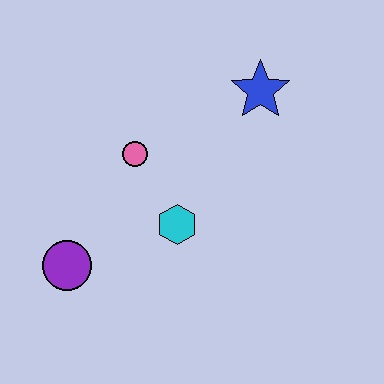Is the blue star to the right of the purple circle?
Yes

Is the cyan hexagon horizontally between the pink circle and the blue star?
Yes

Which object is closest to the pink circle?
The cyan hexagon is closest to the pink circle.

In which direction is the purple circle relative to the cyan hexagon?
The purple circle is to the left of the cyan hexagon.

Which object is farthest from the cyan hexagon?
The blue star is farthest from the cyan hexagon.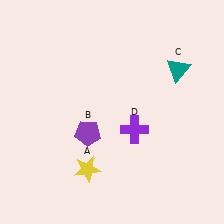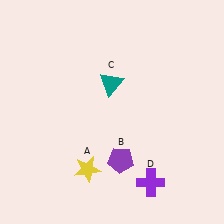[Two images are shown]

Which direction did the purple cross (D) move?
The purple cross (D) moved down.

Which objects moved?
The objects that moved are: the purple pentagon (B), the teal triangle (C), the purple cross (D).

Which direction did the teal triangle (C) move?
The teal triangle (C) moved left.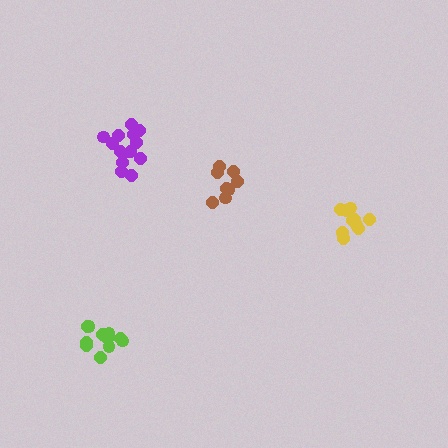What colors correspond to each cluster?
The clusters are colored: lime, yellow, brown, purple.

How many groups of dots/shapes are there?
There are 4 groups.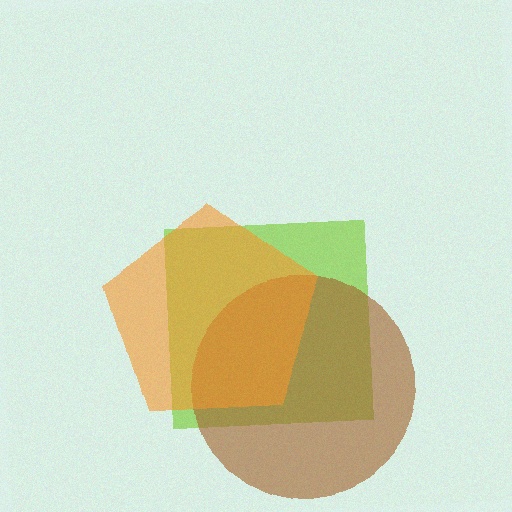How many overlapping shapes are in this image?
There are 3 overlapping shapes in the image.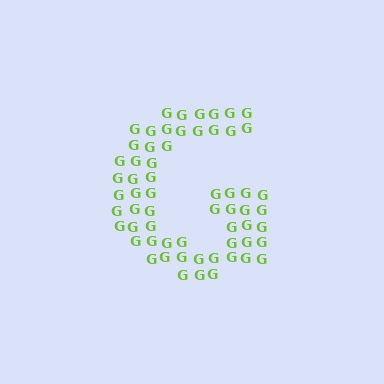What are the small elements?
The small elements are letter G's.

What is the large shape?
The large shape is the letter G.